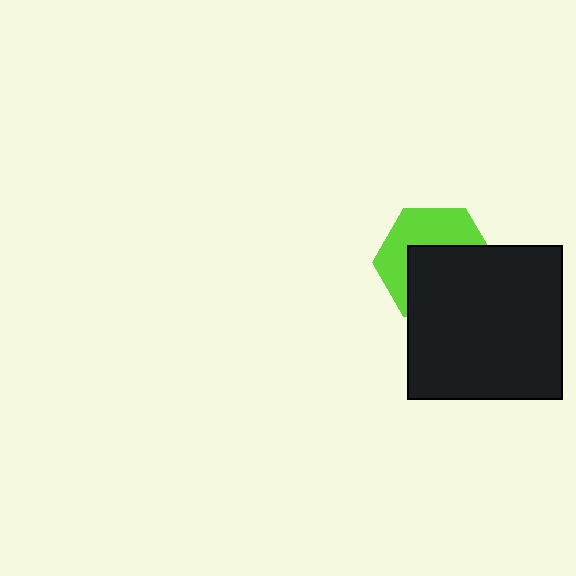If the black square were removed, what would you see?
You would see the complete lime hexagon.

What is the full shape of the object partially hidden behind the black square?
The partially hidden object is a lime hexagon.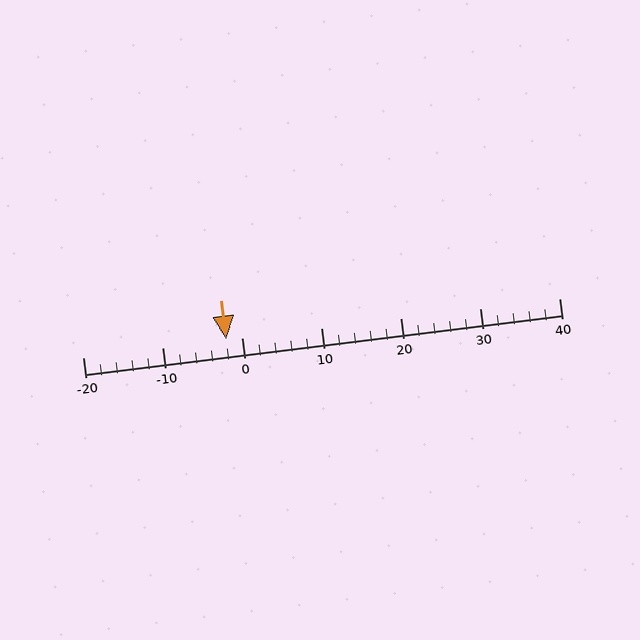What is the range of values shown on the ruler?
The ruler shows values from -20 to 40.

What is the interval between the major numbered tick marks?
The major tick marks are spaced 10 units apart.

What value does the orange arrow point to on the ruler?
The orange arrow points to approximately -2.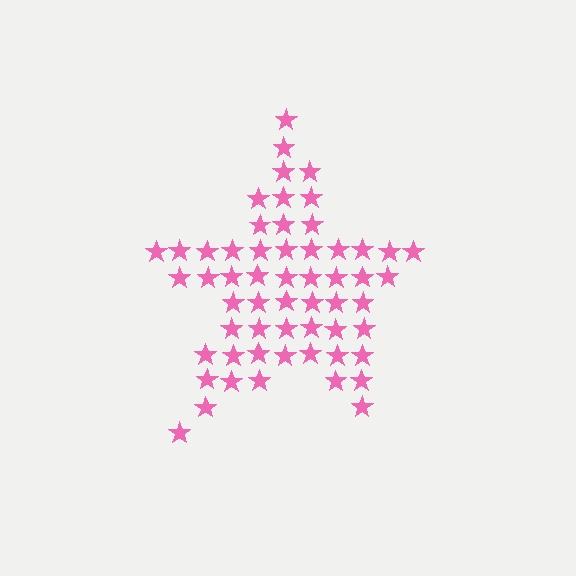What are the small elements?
The small elements are stars.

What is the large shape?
The large shape is a star.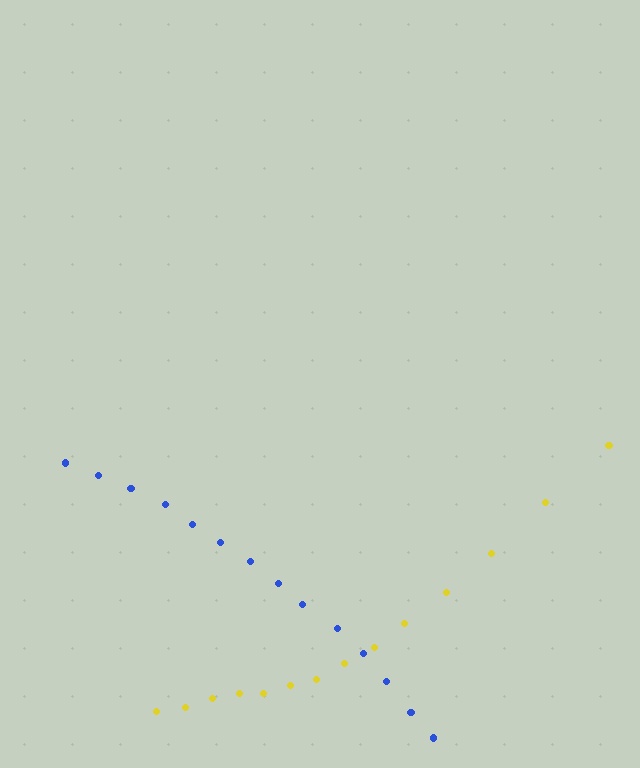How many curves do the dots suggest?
There are 2 distinct paths.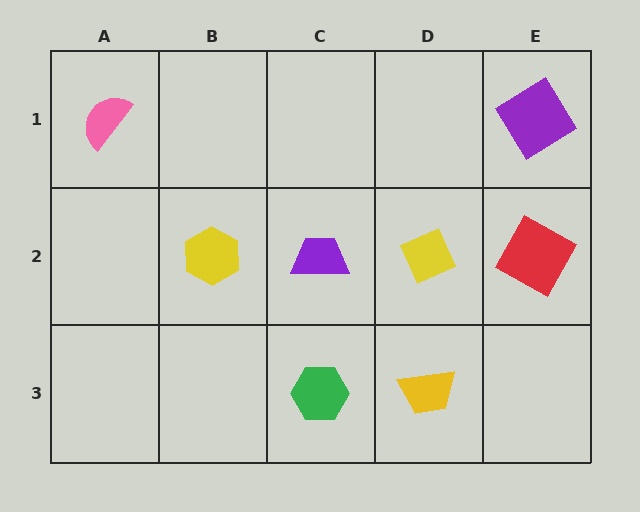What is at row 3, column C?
A green hexagon.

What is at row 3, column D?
A yellow trapezoid.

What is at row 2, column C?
A purple trapezoid.